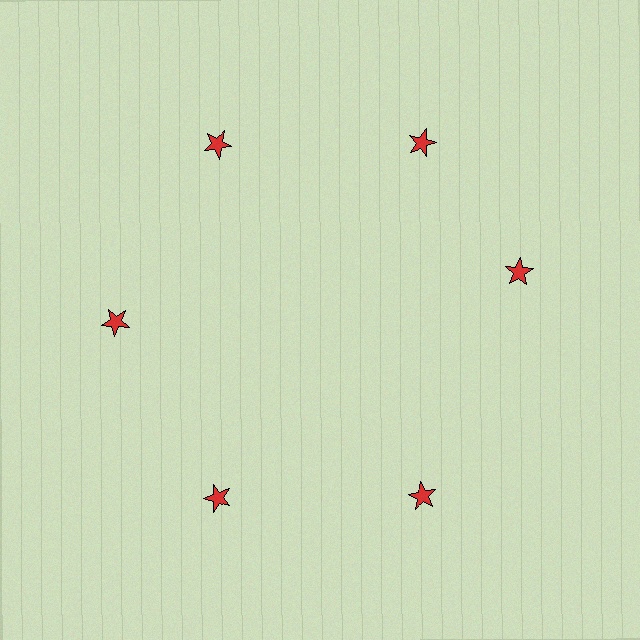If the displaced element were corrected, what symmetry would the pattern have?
It would have 6-fold rotational symmetry — the pattern would map onto itself every 60 degrees.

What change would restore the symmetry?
The symmetry would be restored by rotating it back into even spacing with its neighbors so that all 6 stars sit at equal angles and equal distance from the center.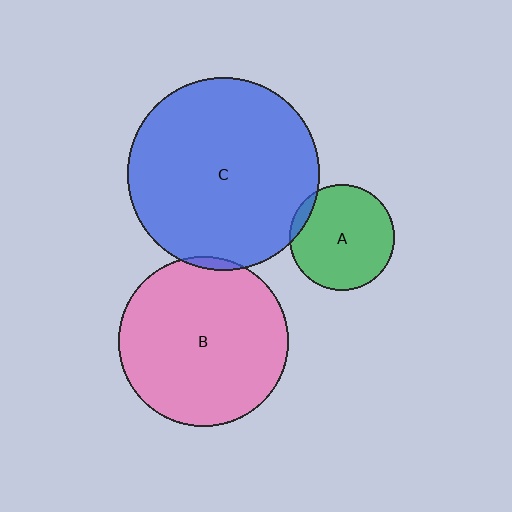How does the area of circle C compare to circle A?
Approximately 3.3 times.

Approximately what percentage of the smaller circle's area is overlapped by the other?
Approximately 5%.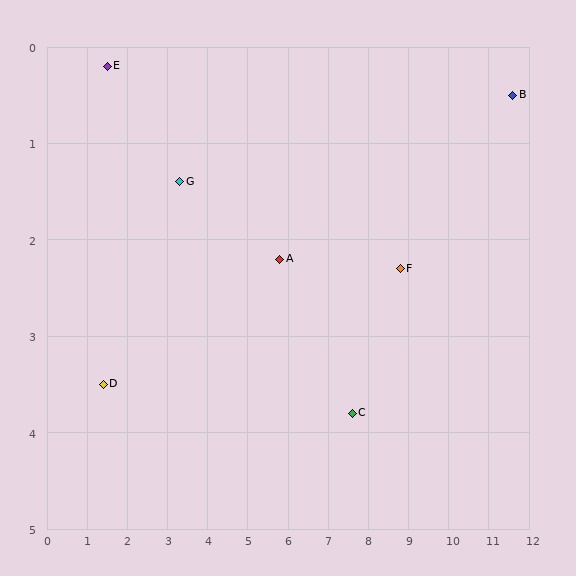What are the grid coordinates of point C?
Point C is at approximately (7.6, 3.8).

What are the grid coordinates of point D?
Point D is at approximately (1.4, 3.5).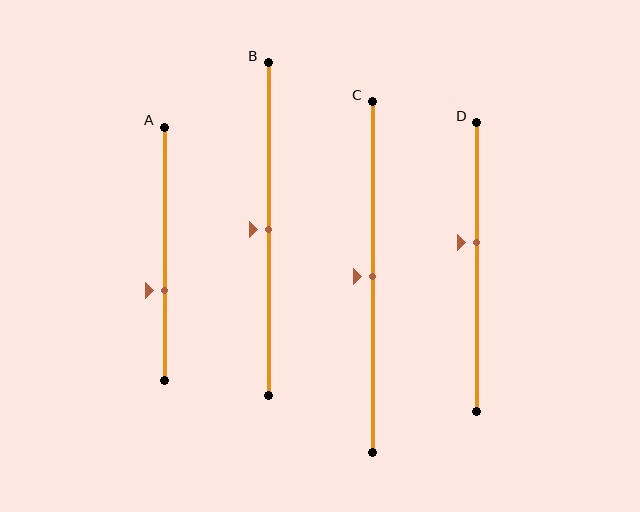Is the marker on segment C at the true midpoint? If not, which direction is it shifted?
Yes, the marker on segment C is at the true midpoint.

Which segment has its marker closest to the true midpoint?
Segment B has its marker closest to the true midpoint.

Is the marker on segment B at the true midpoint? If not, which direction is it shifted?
Yes, the marker on segment B is at the true midpoint.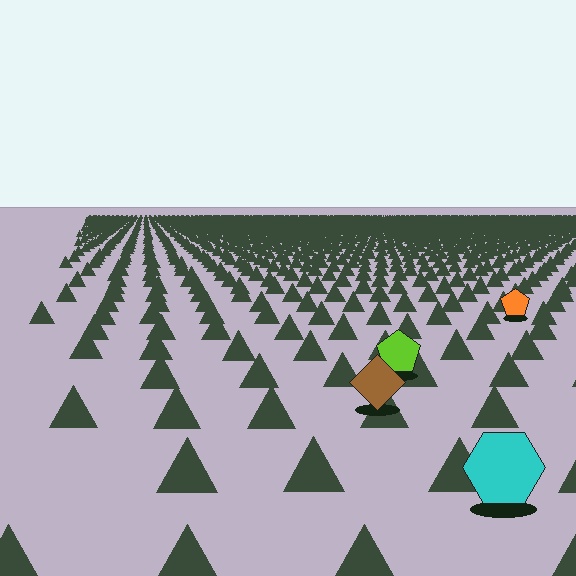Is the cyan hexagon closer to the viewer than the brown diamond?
Yes. The cyan hexagon is closer — you can tell from the texture gradient: the ground texture is coarser near it.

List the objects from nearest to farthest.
From nearest to farthest: the cyan hexagon, the brown diamond, the lime pentagon, the orange pentagon.